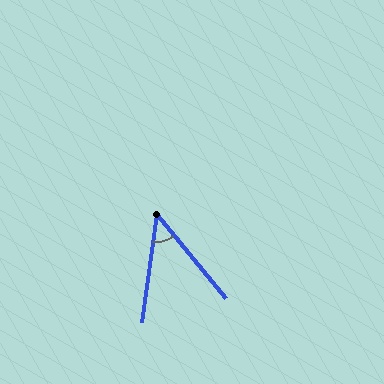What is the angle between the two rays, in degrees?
Approximately 47 degrees.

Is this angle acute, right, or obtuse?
It is acute.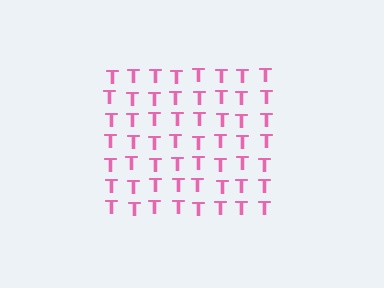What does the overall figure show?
The overall figure shows a square.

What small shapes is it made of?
It is made of small letter T's.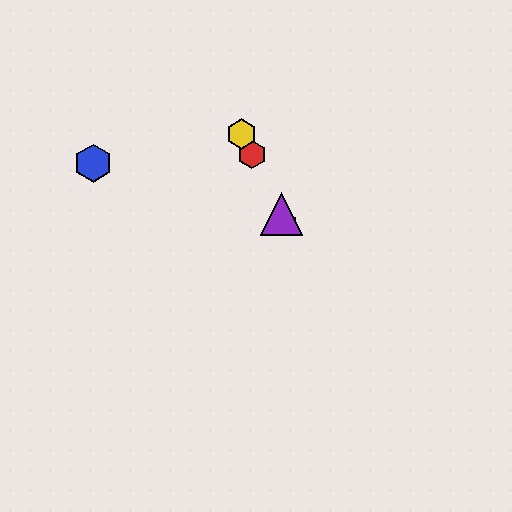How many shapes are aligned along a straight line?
4 shapes (the red hexagon, the green hexagon, the yellow hexagon, the purple triangle) are aligned along a straight line.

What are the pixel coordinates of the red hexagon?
The red hexagon is at (252, 155).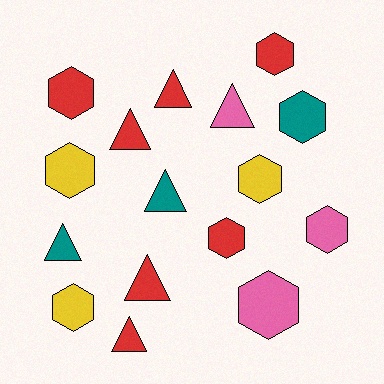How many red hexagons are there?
There are 3 red hexagons.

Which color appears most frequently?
Red, with 7 objects.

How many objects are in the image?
There are 16 objects.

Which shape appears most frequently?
Hexagon, with 9 objects.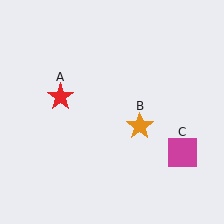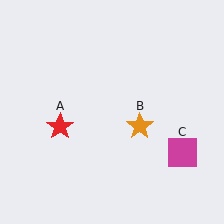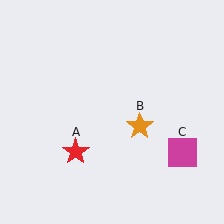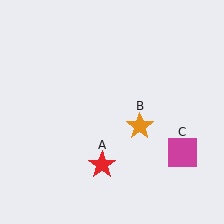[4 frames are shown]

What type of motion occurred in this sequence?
The red star (object A) rotated counterclockwise around the center of the scene.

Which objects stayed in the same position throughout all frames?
Orange star (object B) and magenta square (object C) remained stationary.